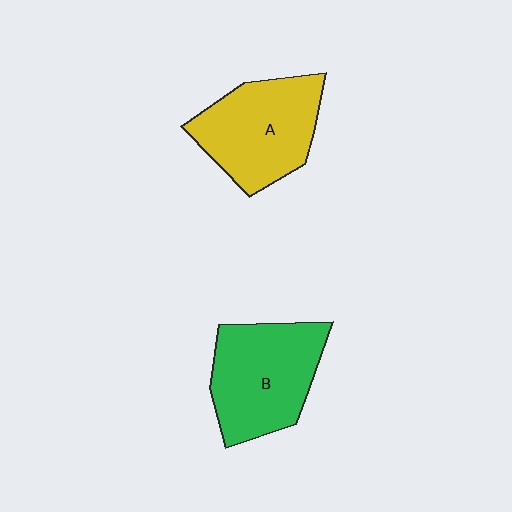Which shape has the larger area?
Shape B (green).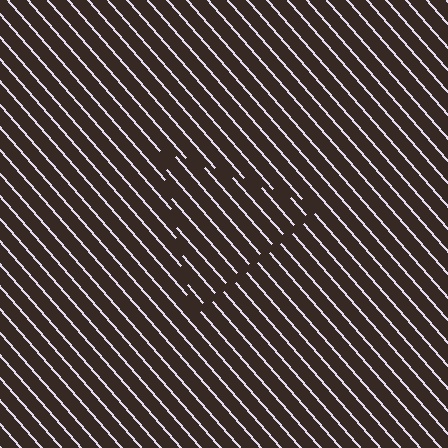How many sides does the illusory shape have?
3 sides — the line-ends trace a triangle.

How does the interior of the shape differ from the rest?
The interior of the shape contains the same grating, shifted by half a period — the contour is defined by the phase discontinuity where line-ends from the inner and outer gratings abut.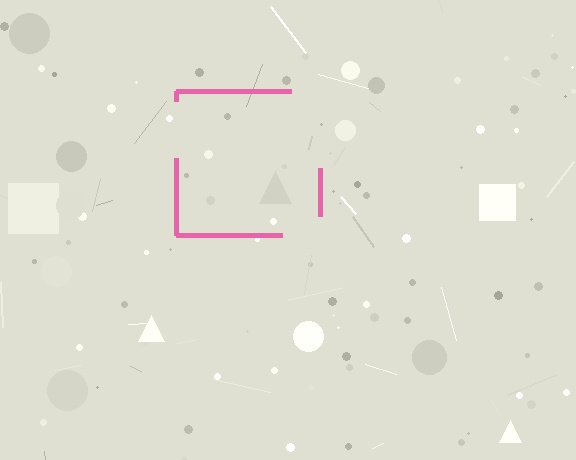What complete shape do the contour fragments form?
The contour fragments form a square.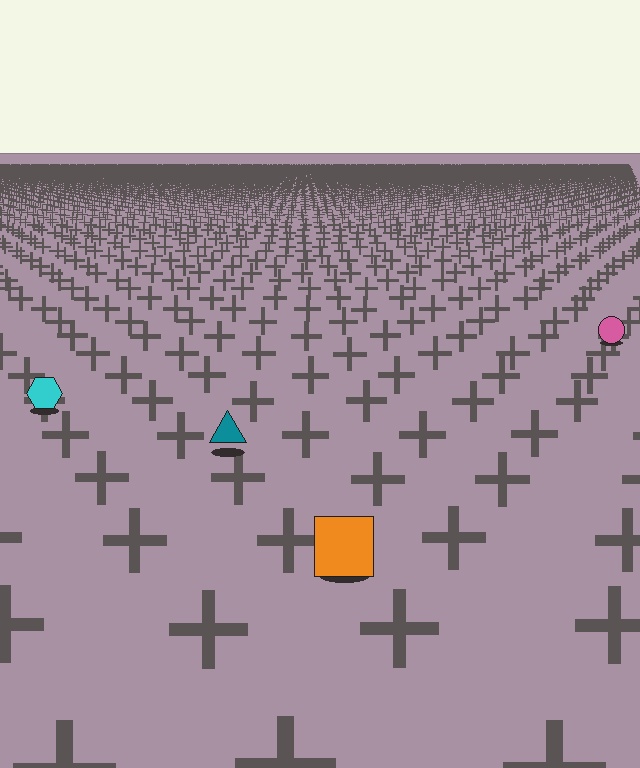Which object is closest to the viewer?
The orange square is closest. The texture marks near it are larger and more spread out.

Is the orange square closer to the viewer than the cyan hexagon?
Yes. The orange square is closer — you can tell from the texture gradient: the ground texture is coarser near it.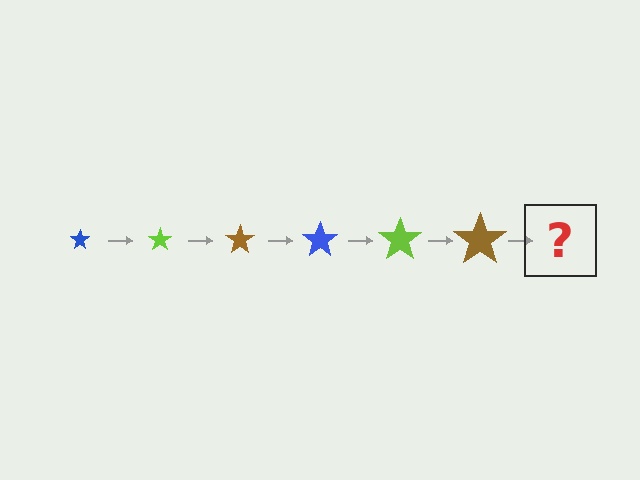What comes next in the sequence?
The next element should be a blue star, larger than the previous one.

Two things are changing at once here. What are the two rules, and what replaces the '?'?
The two rules are that the star grows larger each step and the color cycles through blue, lime, and brown. The '?' should be a blue star, larger than the previous one.